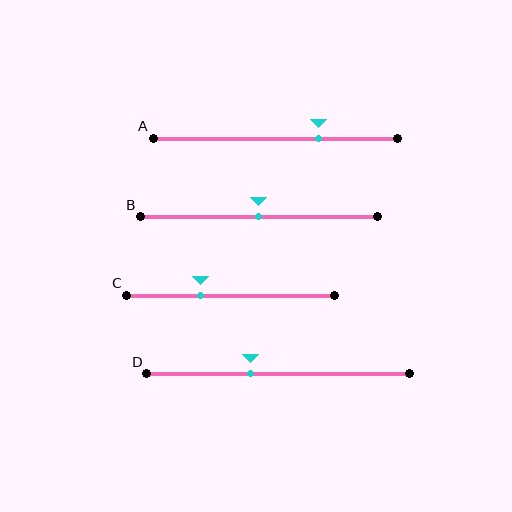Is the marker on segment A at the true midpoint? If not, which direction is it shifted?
No, the marker on segment A is shifted to the right by about 17% of the segment length.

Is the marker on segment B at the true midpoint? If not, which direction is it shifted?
Yes, the marker on segment B is at the true midpoint.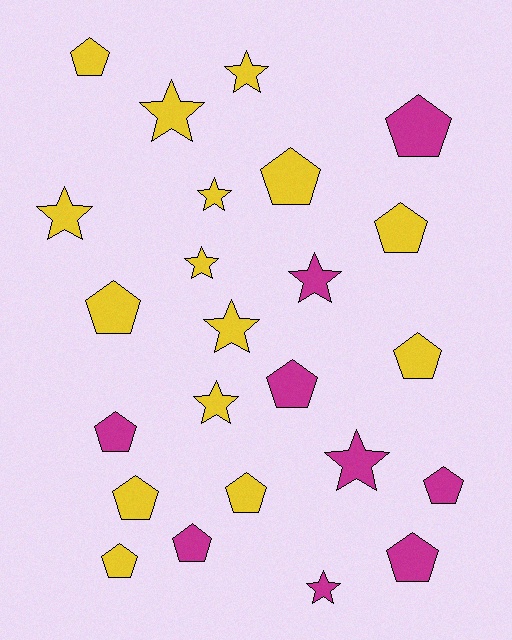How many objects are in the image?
There are 24 objects.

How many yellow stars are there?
There are 7 yellow stars.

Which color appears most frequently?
Yellow, with 15 objects.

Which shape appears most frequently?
Pentagon, with 14 objects.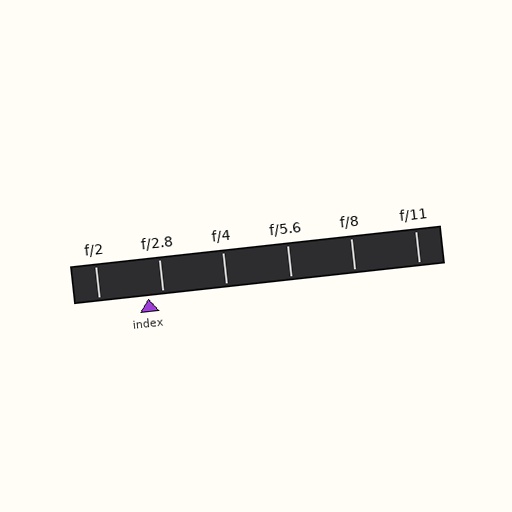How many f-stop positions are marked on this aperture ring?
There are 6 f-stop positions marked.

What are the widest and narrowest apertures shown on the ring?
The widest aperture shown is f/2 and the narrowest is f/11.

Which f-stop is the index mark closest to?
The index mark is closest to f/2.8.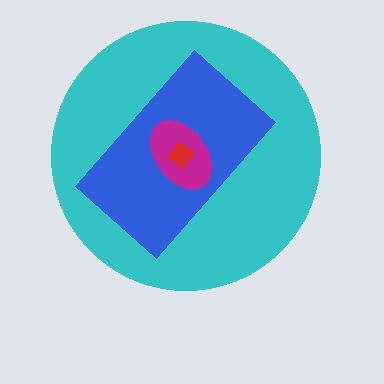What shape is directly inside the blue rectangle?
The magenta ellipse.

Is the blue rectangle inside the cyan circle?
Yes.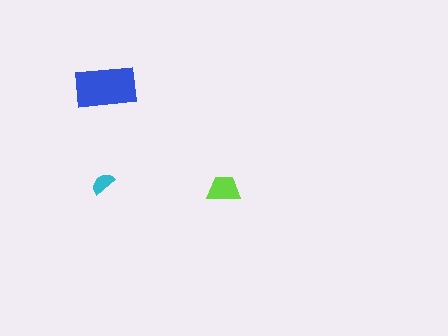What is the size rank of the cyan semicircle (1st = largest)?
3rd.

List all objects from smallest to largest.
The cyan semicircle, the lime trapezoid, the blue rectangle.